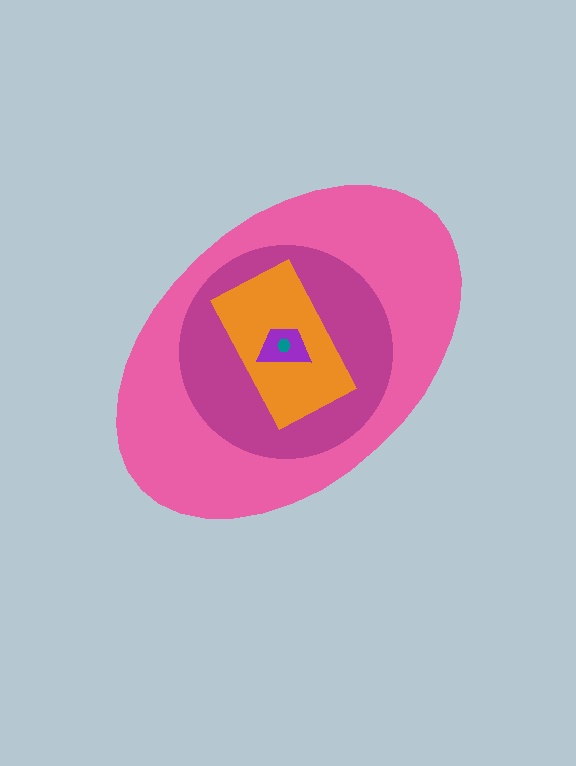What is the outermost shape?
The pink ellipse.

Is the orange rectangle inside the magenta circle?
Yes.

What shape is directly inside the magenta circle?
The orange rectangle.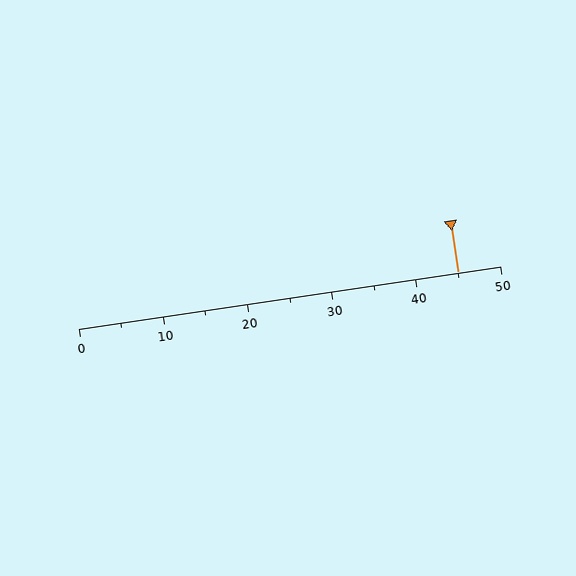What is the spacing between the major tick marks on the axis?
The major ticks are spaced 10 apart.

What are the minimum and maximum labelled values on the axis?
The axis runs from 0 to 50.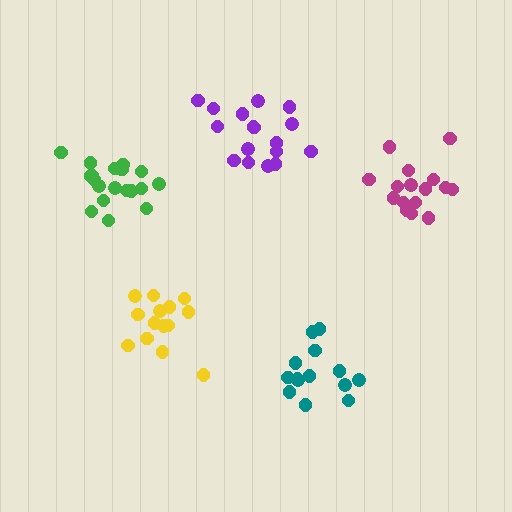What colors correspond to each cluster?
The clusters are colored: yellow, green, magenta, teal, purple.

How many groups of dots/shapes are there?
There are 5 groups.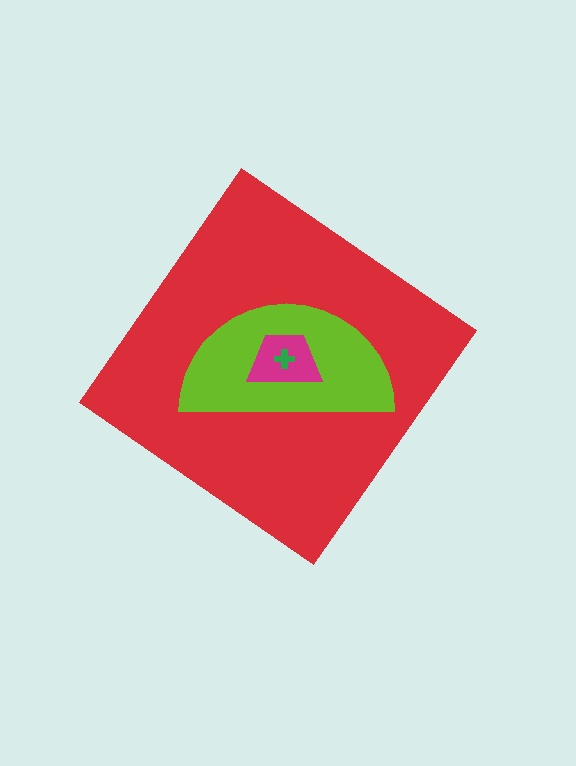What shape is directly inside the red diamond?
The lime semicircle.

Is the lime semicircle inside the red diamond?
Yes.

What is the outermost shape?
The red diamond.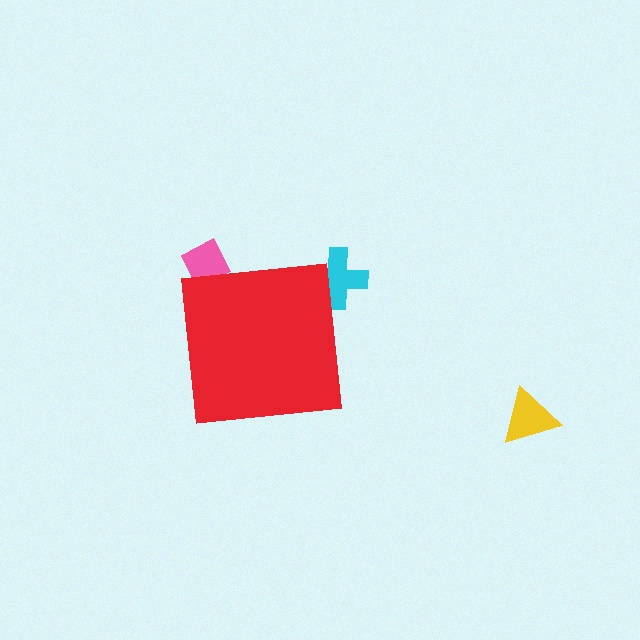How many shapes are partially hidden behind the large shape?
2 shapes are partially hidden.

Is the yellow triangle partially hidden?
No, the yellow triangle is fully visible.